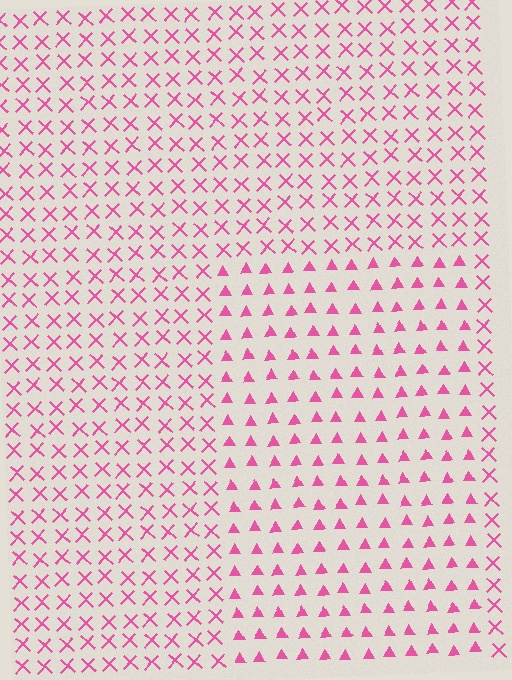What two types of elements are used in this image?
The image uses triangles inside the rectangle region and X marks outside it.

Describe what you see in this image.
The image is filled with small pink elements arranged in a uniform grid. A rectangle-shaped region contains triangles, while the surrounding area contains X marks. The boundary is defined purely by the change in element shape.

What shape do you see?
I see a rectangle.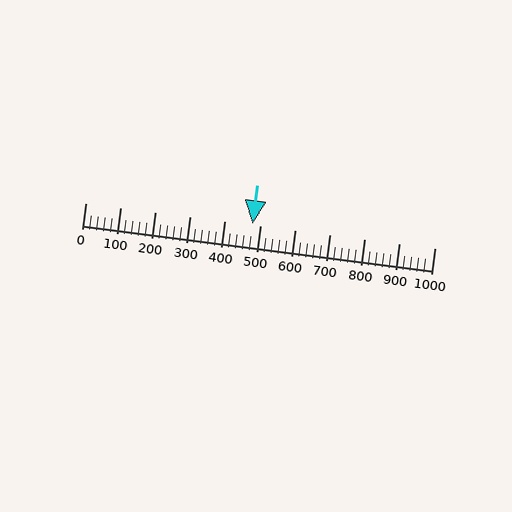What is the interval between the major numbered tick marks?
The major tick marks are spaced 100 units apart.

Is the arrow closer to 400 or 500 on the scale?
The arrow is closer to 500.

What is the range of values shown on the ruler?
The ruler shows values from 0 to 1000.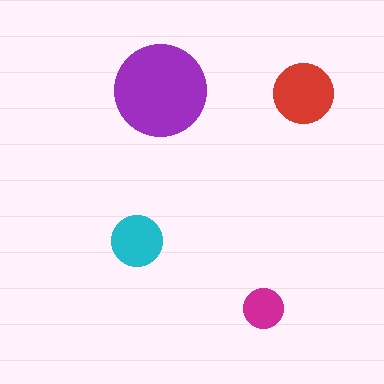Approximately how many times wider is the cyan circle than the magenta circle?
About 1.5 times wider.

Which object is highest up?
The purple circle is topmost.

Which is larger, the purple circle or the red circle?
The purple one.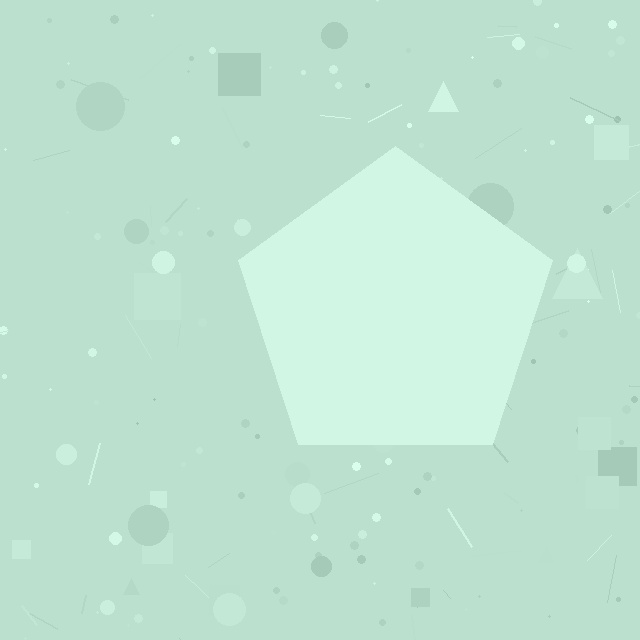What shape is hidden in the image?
A pentagon is hidden in the image.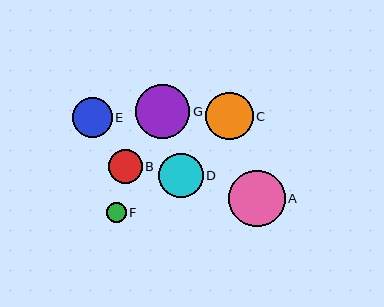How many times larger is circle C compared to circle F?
Circle C is approximately 2.4 times the size of circle F.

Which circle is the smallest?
Circle F is the smallest with a size of approximately 20 pixels.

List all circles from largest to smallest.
From largest to smallest: A, G, C, D, E, B, F.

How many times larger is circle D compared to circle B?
Circle D is approximately 1.3 times the size of circle B.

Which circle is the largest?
Circle A is the largest with a size of approximately 57 pixels.